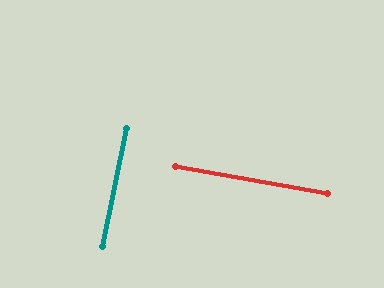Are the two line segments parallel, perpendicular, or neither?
Perpendicular — they meet at approximately 88°.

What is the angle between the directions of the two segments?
Approximately 88 degrees.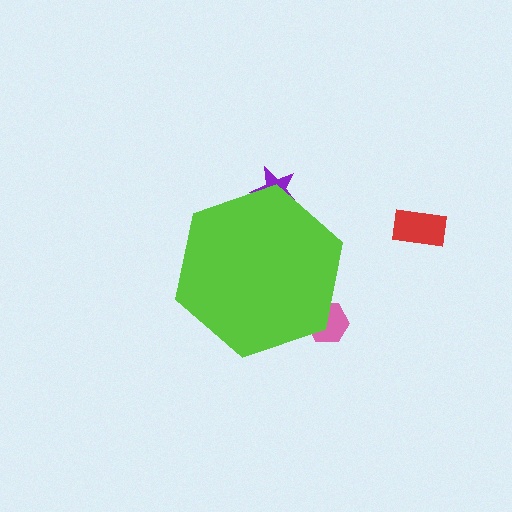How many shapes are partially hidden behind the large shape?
2 shapes are partially hidden.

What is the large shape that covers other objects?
A lime hexagon.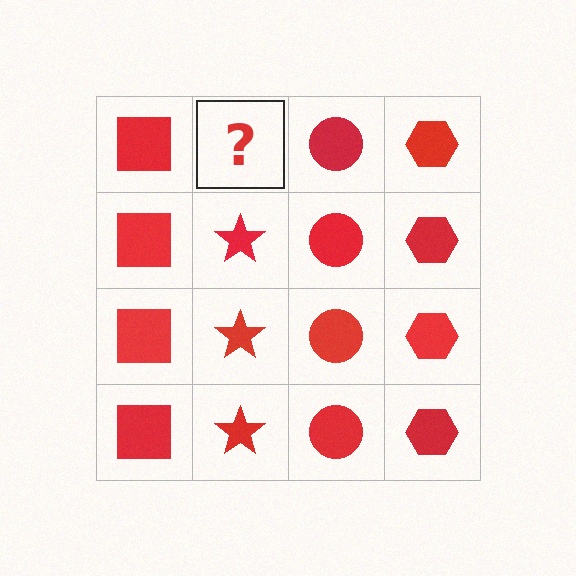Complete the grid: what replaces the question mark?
The question mark should be replaced with a red star.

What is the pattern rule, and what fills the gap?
The rule is that each column has a consistent shape. The gap should be filled with a red star.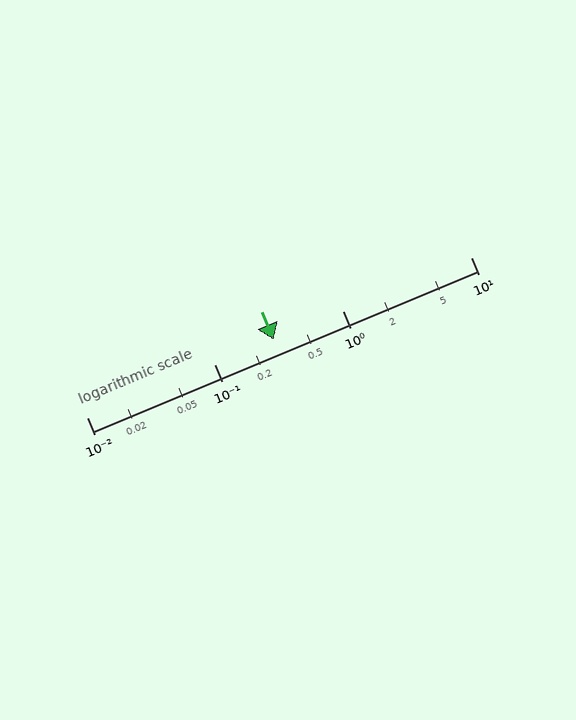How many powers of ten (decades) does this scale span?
The scale spans 3 decades, from 0.01 to 10.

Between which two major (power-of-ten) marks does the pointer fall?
The pointer is between 0.1 and 1.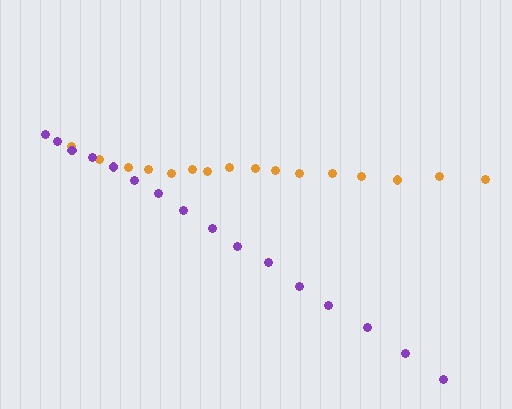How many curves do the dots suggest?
There are 2 distinct paths.